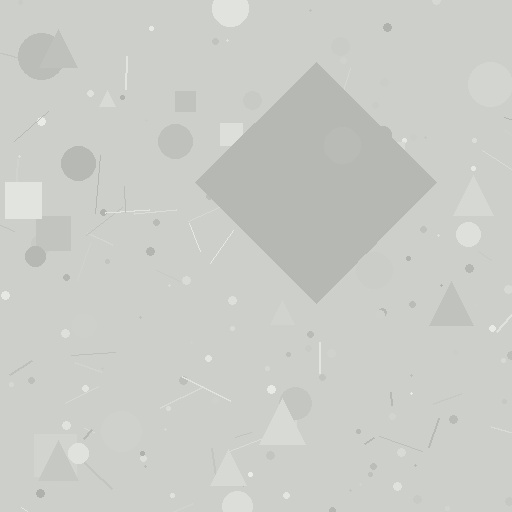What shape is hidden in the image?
A diamond is hidden in the image.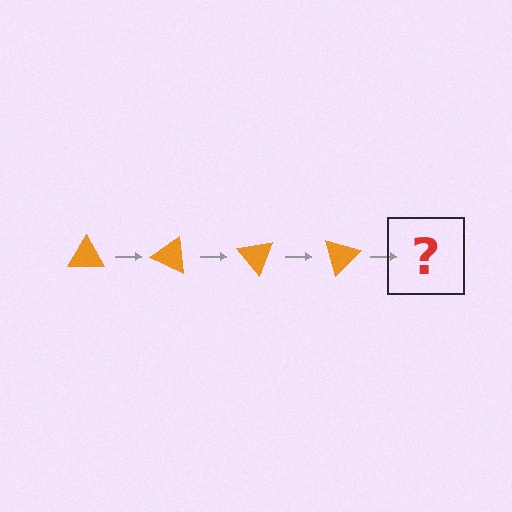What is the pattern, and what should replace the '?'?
The pattern is that the triangle rotates 25 degrees each step. The '?' should be an orange triangle rotated 100 degrees.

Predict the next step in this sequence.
The next step is an orange triangle rotated 100 degrees.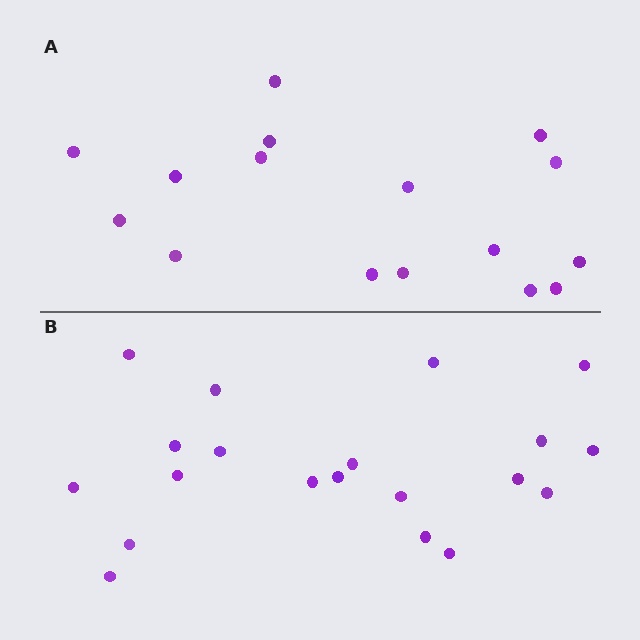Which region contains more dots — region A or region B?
Region B (the bottom region) has more dots.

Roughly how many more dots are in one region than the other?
Region B has about 4 more dots than region A.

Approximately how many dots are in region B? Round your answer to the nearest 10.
About 20 dots.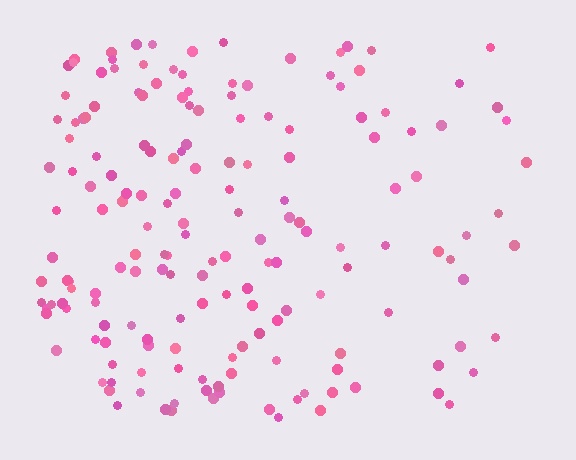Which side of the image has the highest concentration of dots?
The left.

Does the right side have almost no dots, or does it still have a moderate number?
Still a moderate number, just noticeably fewer than the left.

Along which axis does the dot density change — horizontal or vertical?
Horizontal.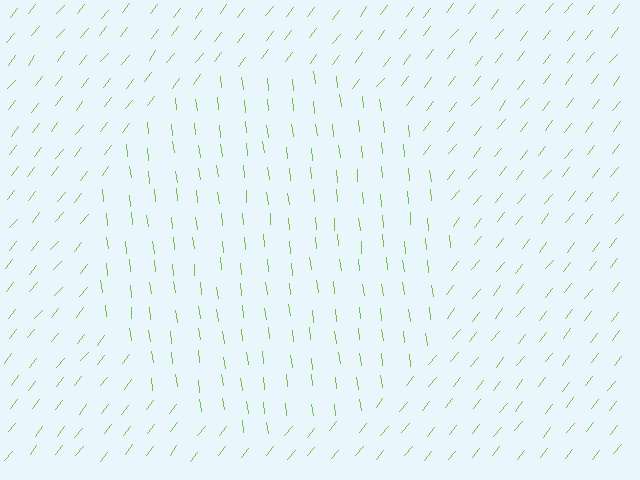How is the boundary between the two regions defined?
The boundary is defined purely by a change in line orientation (approximately 45 degrees difference). All lines are the same color and thickness.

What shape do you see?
I see a circle.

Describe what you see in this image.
The image is filled with small lime line segments. A circle region in the image has lines oriented differently from the surrounding lines, creating a visible texture boundary.